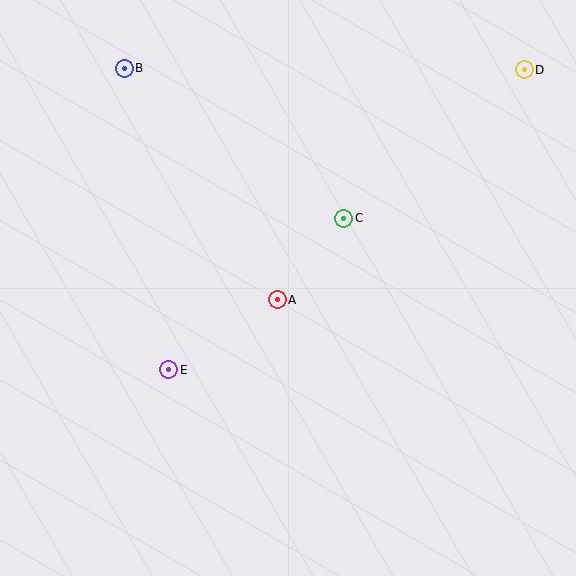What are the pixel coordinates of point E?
Point E is at (169, 370).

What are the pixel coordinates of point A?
Point A is at (277, 300).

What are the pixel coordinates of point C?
Point C is at (344, 218).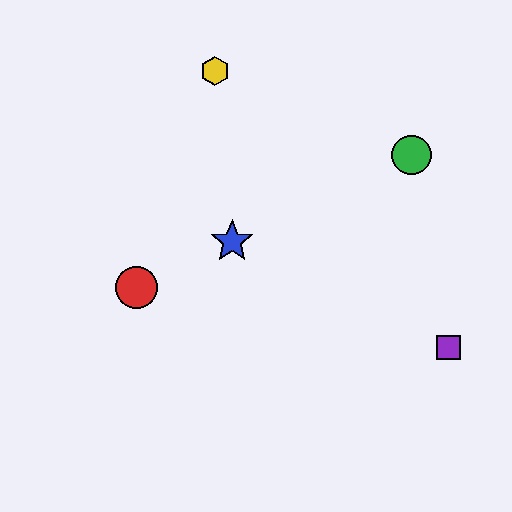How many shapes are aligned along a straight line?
3 shapes (the red circle, the blue star, the green circle) are aligned along a straight line.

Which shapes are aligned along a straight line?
The red circle, the blue star, the green circle are aligned along a straight line.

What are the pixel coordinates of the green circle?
The green circle is at (412, 155).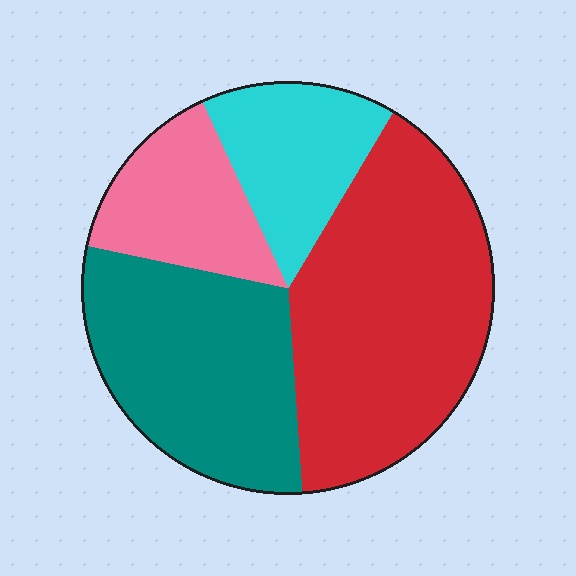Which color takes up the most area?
Red, at roughly 40%.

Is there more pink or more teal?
Teal.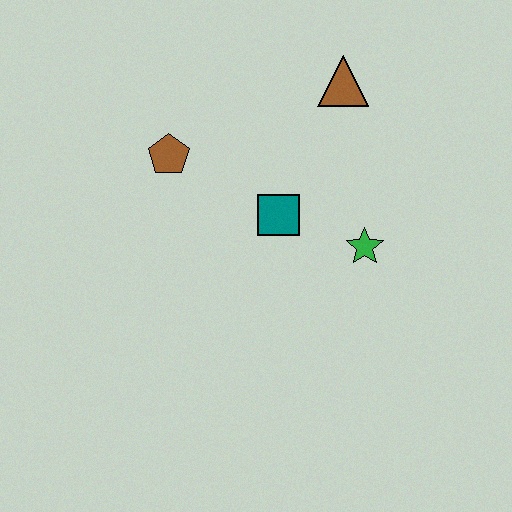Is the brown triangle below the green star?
No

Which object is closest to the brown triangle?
The teal square is closest to the brown triangle.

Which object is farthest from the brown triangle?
The brown pentagon is farthest from the brown triangle.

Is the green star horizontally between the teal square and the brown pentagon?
No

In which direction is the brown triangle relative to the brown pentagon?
The brown triangle is to the right of the brown pentagon.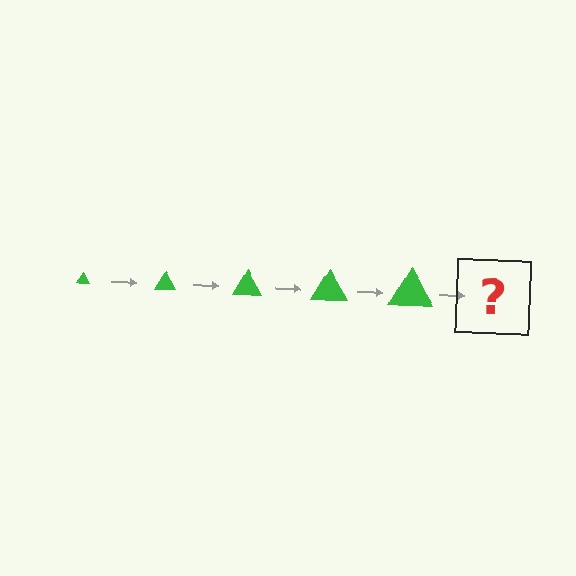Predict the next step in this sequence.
The next step is a green triangle, larger than the previous one.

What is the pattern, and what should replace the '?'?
The pattern is that the triangle gets progressively larger each step. The '?' should be a green triangle, larger than the previous one.